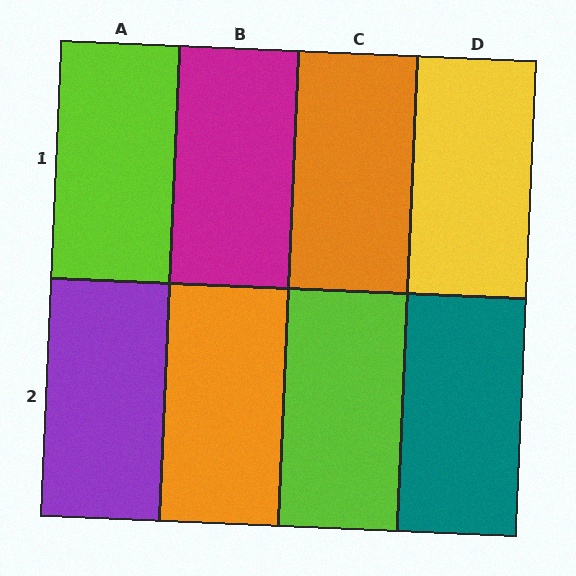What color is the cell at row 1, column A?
Lime.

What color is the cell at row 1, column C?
Orange.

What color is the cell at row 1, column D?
Yellow.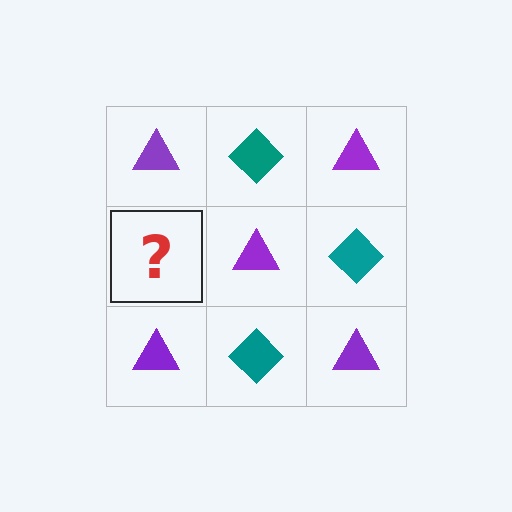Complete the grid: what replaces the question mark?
The question mark should be replaced with a teal diamond.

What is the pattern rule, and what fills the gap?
The rule is that it alternates purple triangle and teal diamond in a checkerboard pattern. The gap should be filled with a teal diamond.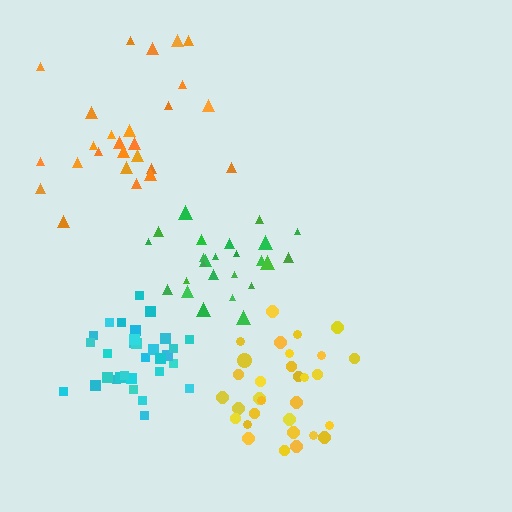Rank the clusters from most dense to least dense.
green, cyan, yellow, orange.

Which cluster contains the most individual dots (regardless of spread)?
Cyan (32).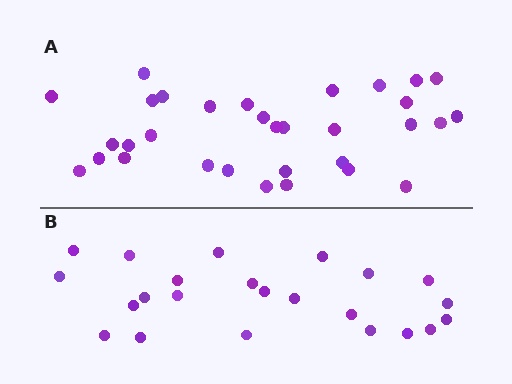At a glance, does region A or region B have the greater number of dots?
Region A (the top region) has more dots.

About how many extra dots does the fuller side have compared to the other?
Region A has roughly 8 or so more dots than region B.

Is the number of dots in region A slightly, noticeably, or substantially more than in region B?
Region A has noticeably more, but not dramatically so. The ratio is roughly 1.4 to 1.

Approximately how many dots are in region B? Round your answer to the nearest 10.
About 20 dots. (The exact count is 23, which rounds to 20.)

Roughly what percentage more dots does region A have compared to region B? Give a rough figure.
About 40% more.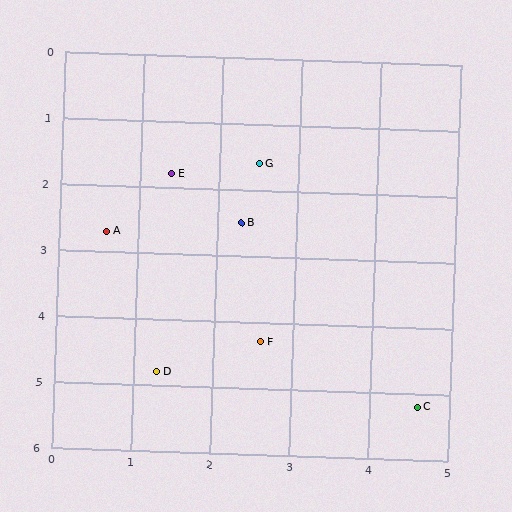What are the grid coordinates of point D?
Point D is at approximately (1.3, 4.8).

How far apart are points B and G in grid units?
Points B and G are about 0.9 grid units apart.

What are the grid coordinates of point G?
Point G is at approximately (2.5, 1.6).